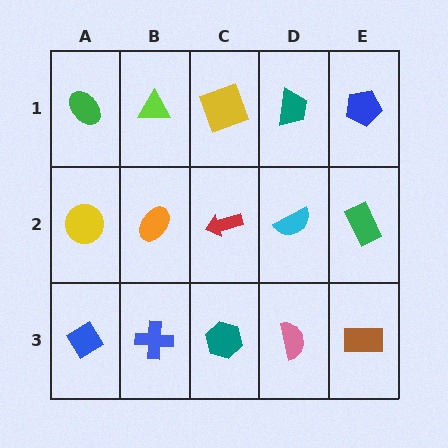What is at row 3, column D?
A pink semicircle.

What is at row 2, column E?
A green rectangle.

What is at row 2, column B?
An orange ellipse.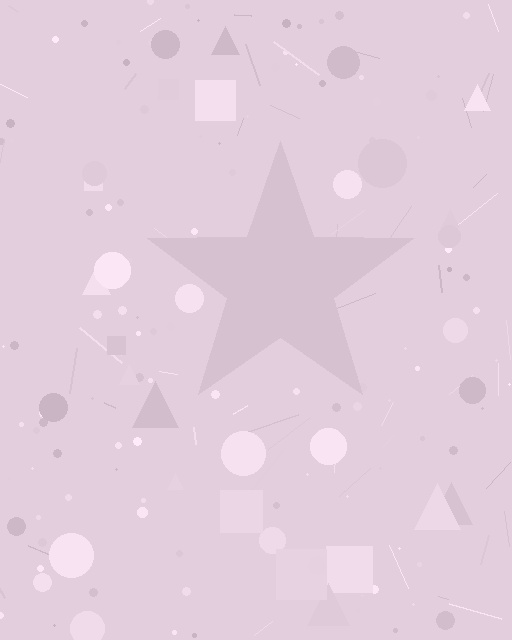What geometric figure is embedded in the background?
A star is embedded in the background.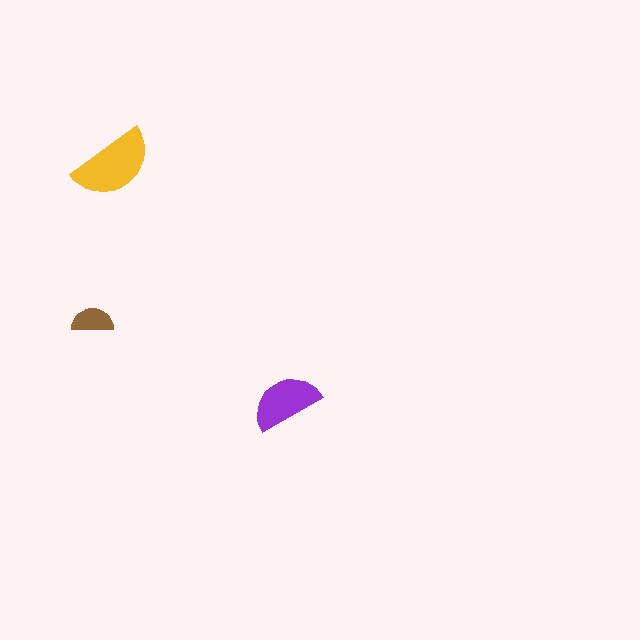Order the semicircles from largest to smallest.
the yellow one, the purple one, the brown one.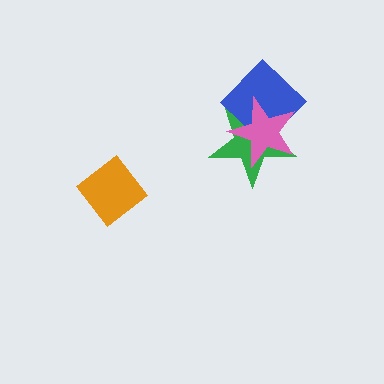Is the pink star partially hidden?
No, no other shape covers it.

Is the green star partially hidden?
Yes, it is partially covered by another shape.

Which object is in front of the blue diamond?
The pink star is in front of the blue diamond.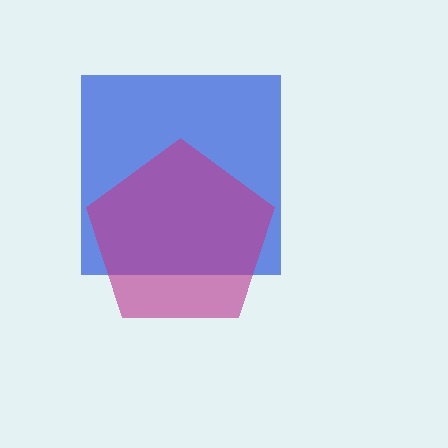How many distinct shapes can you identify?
There are 2 distinct shapes: a blue square, a magenta pentagon.